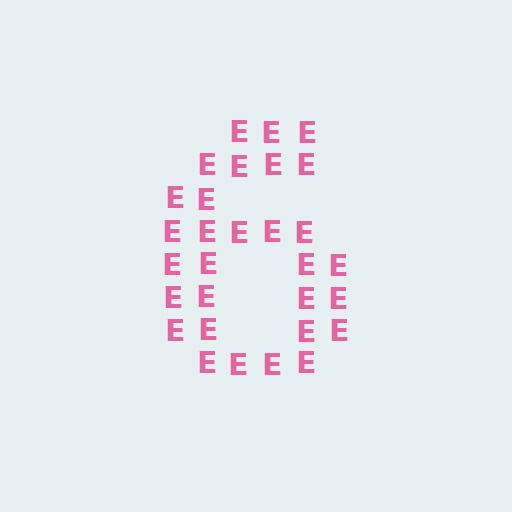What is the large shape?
The large shape is the digit 6.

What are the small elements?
The small elements are letter E's.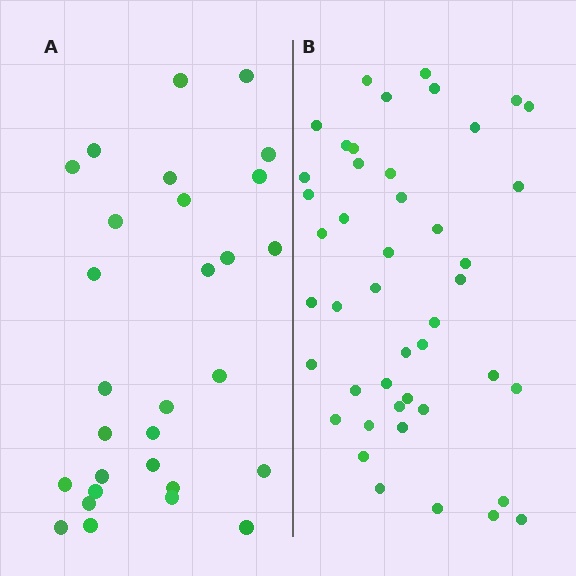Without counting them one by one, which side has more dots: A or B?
Region B (the right region) has more dots.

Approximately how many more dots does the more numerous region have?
Region B has approximately 15 more dots than region A.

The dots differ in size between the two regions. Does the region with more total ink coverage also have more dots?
No. Region A has more total ink coverage because its dots are larger, but region B actually contains more individual dots. Total area can be misleading — the number of items is what matters here.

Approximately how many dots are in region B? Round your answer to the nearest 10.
About 40 dots. (The exact count is 45, which rounds to 40.)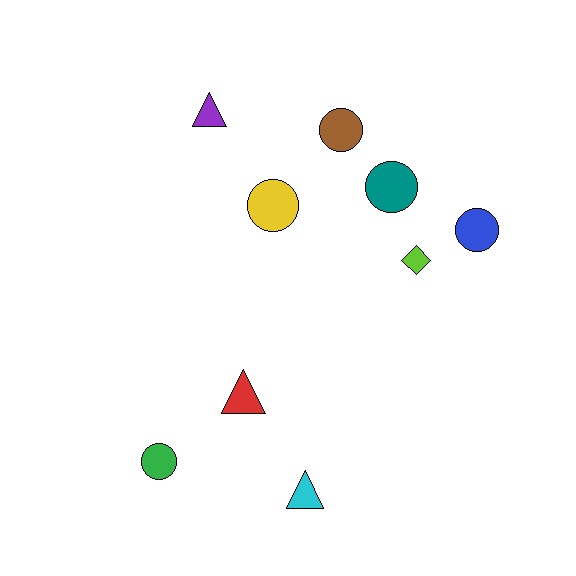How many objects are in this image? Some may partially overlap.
There are 9 objects.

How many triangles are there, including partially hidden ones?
There are 3 triangles.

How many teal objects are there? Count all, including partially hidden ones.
There is 1 teal object.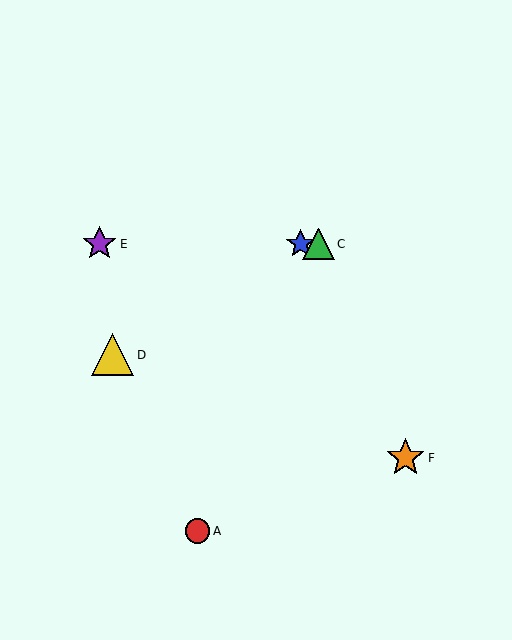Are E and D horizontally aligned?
No, E is at y≈244 and D is at y≈355.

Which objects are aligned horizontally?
Objects B, C, E are aligned horizontally.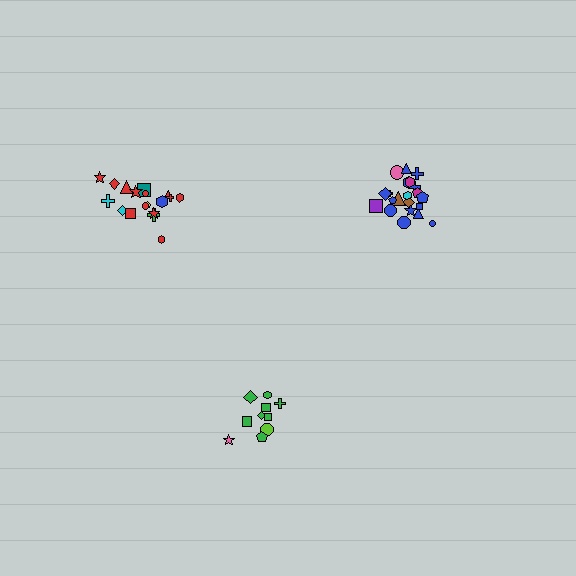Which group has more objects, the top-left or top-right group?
The top-right group.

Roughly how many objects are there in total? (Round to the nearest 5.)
Roughly 50 objects in total.